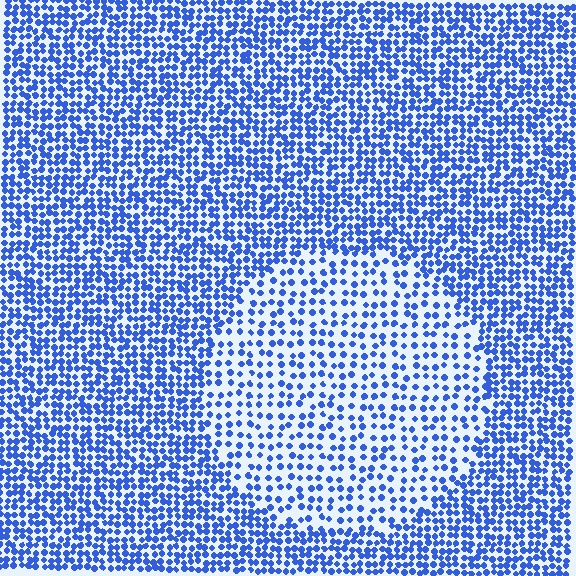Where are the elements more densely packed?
The elements are more densely packed outside the circle boundary.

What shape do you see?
I see a circle.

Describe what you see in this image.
The image contains small blue elements arranged at two different densities. A circle-shaped region is visible where the elements are less densely packed than the surrounding area.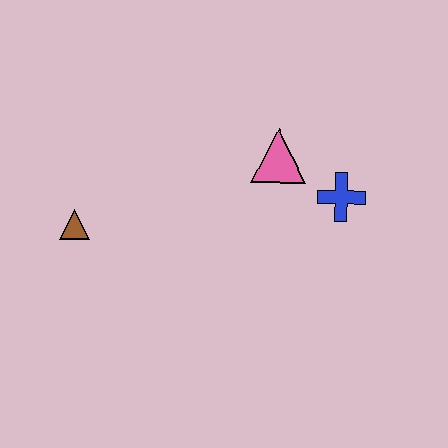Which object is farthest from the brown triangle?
The blue cross is farthest from the brown triangle.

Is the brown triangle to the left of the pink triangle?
Yes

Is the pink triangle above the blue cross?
Yes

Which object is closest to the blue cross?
The pink triangle is closest to the blue cross.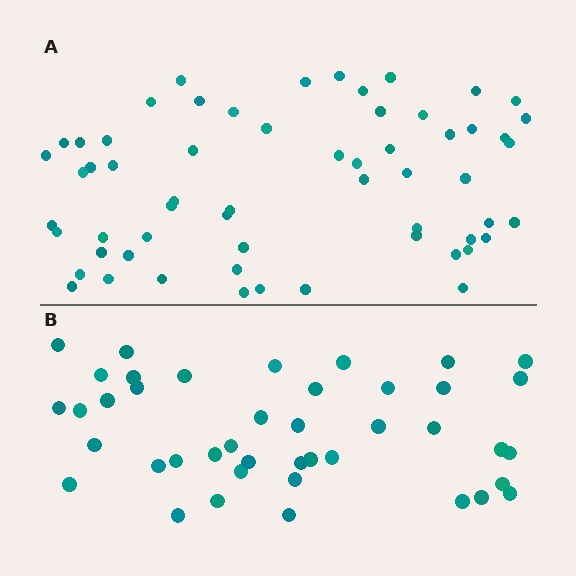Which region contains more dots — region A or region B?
Region A (the top region) has more dots.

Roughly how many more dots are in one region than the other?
Region A has approximately 20 more dots than region B.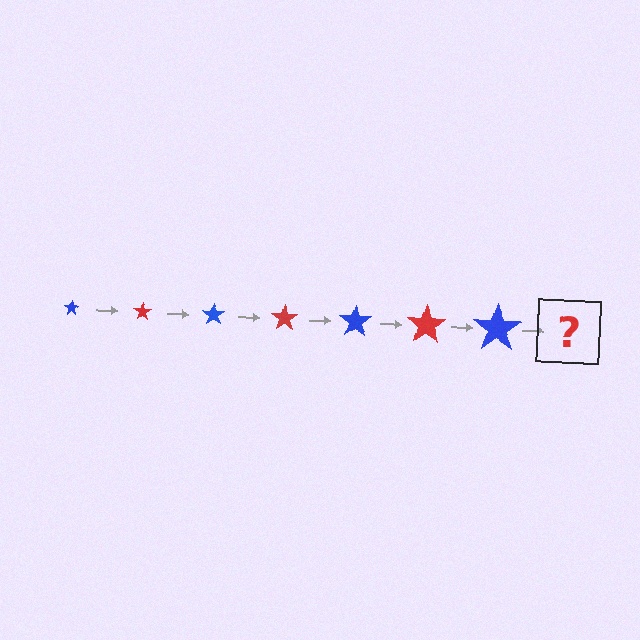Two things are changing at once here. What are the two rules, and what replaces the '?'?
The two rules are that the star grows larger each step and the color cycles through blue and red. The '?' should be a red star, larger than the previous one.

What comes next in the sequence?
The next element should be a red star, larger than the previous one.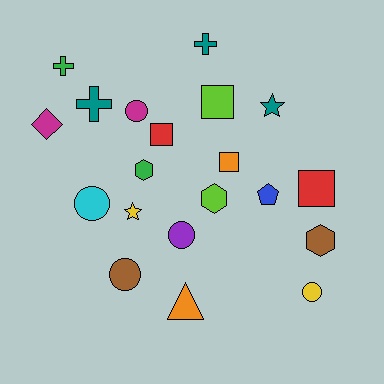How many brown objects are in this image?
There are 2 brown objects.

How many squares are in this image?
There are 4 squares.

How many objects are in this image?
There are 20 objects.